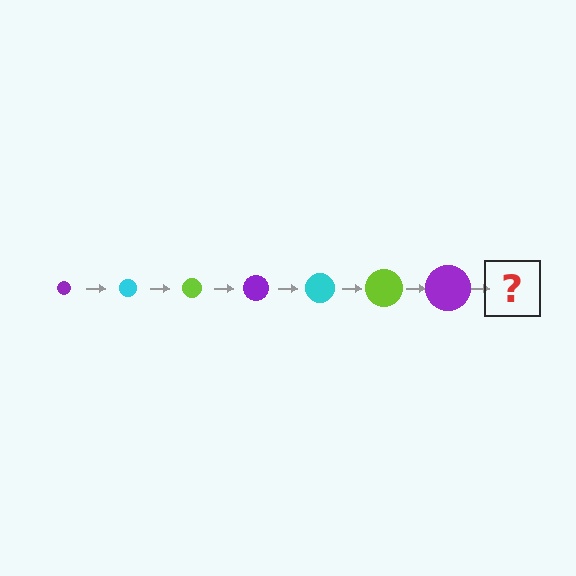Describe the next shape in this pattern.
It should be a cyan circle, larger than the previous one.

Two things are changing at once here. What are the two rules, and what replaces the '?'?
The two rules are that the circle grows larger each step and the color cycles through purple, cyan, and lime. The '?' should be a cyan circle, larger than the previous one.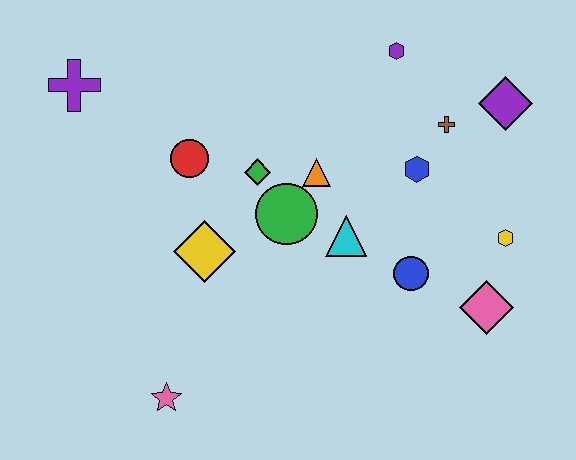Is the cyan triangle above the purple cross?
No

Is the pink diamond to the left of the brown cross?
No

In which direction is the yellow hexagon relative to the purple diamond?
The yellow hexagon is below the purple diamond.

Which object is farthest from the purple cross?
The pink diamond is farthest from the purple cross.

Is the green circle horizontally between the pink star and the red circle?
No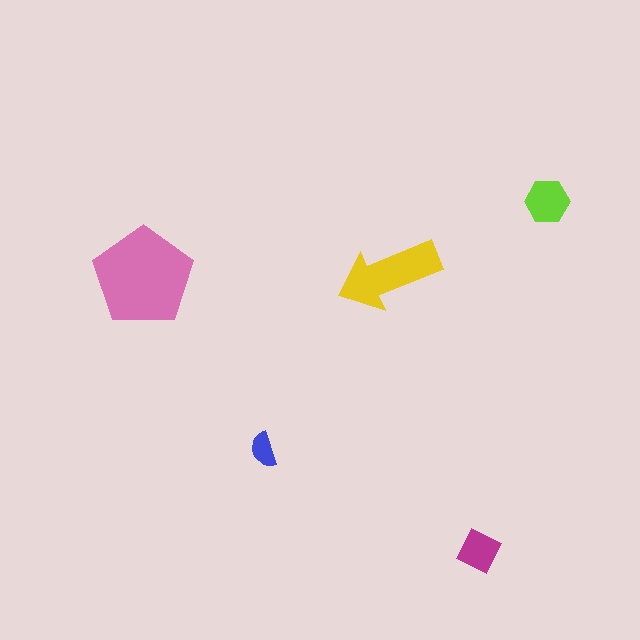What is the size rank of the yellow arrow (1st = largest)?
2nd.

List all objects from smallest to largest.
The blue semicircle, the magenta square, the lime hexagon, the yellow arrow, the pink pentagon.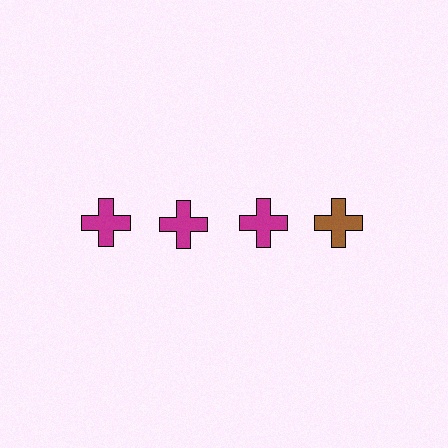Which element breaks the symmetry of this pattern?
The brown cross in the top row, second from right column breaks the symmetry. All other shapes are magenta crosses.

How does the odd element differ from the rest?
It has a different color: brown instead of magenta.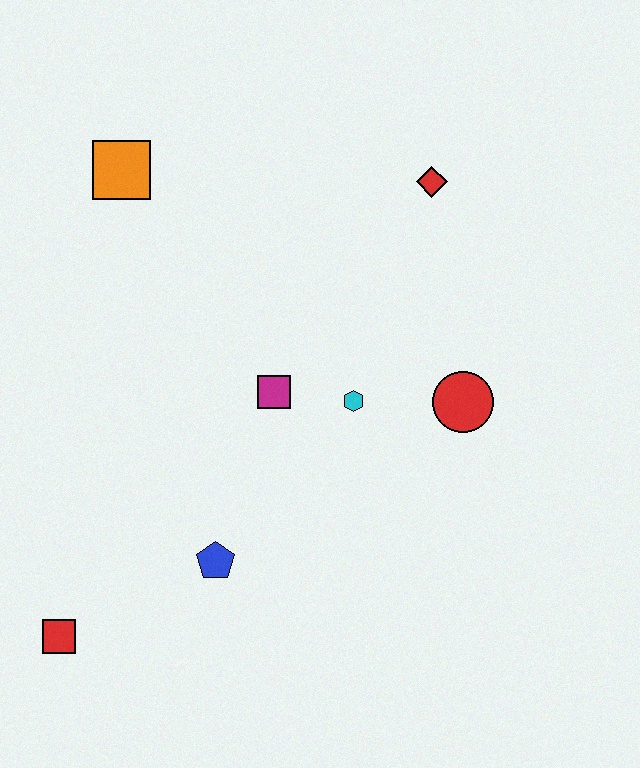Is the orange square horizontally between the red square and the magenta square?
Yes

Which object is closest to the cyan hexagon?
The magenta square is closest to the cyan hexagon.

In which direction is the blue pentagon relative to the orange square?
The blue pentagon is below the orange square.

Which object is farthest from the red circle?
The red square is farthest from the red circle.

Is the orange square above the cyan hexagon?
Yes